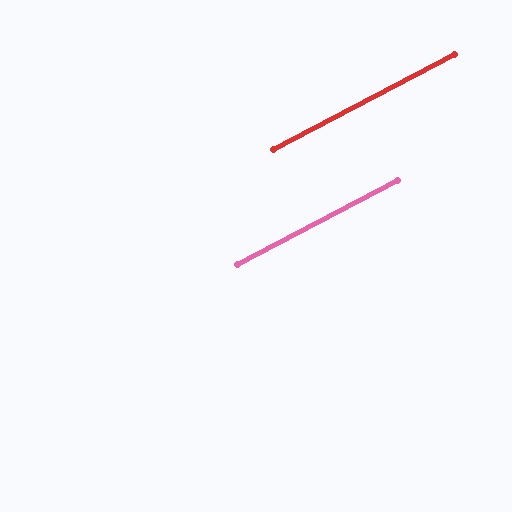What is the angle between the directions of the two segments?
Approximately 0 degrees.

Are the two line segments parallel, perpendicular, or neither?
Parallel — their directions differ by only 0.3°.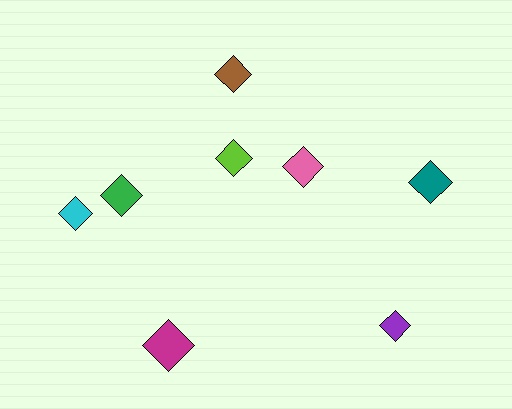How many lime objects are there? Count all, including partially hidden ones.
There is 1 lime object.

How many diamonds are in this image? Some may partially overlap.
There are 8 diamonds.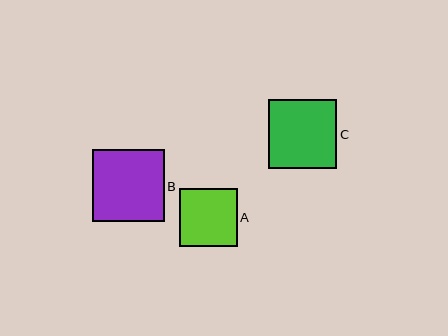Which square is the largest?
Square B is the largest with a size of approximately 72 pixels.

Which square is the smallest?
Square A is the smallest with a size of approximately 58 pixels.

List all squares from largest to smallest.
From largest to smallest: B, C, A.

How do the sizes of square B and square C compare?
Square B and square C are approximately the same size.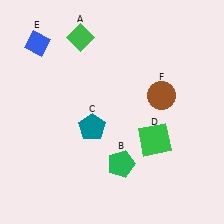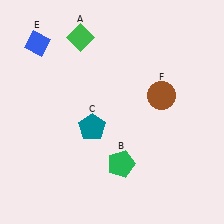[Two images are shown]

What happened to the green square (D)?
The green square (D) was removed in Image 2. It was in the bottom-right area of Image 1.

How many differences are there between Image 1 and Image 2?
There is 1 difference between the two images.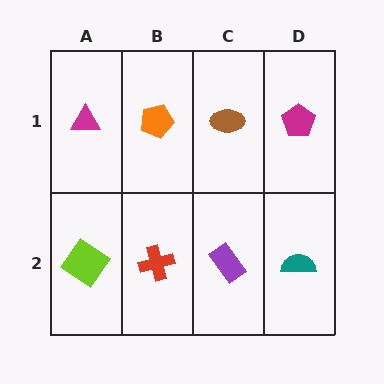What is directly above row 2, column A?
A magenta triangle.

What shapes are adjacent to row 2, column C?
A brown ellipse (row 1, column C), a red cross (row 2, column B), a teal semicircle (row 2, column D).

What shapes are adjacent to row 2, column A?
A magenta triangle (row 1, column A), a red cross (row 2, column B).